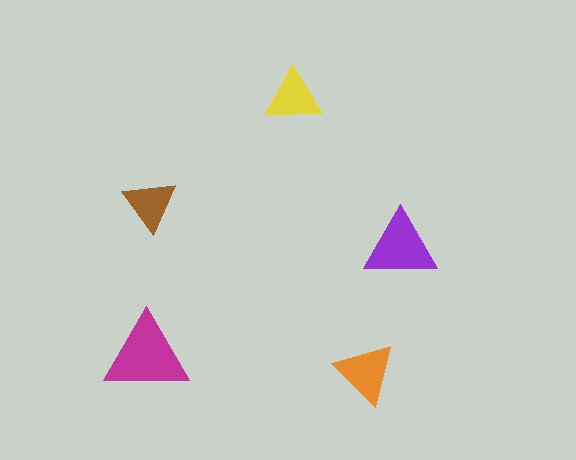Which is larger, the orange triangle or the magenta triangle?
The magenta one.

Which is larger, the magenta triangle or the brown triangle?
The magenta one.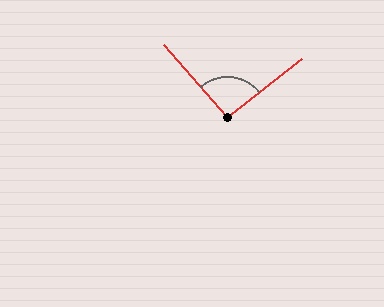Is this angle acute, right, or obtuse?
It is approximately a right angle.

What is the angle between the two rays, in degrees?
Approximately 93 degrees.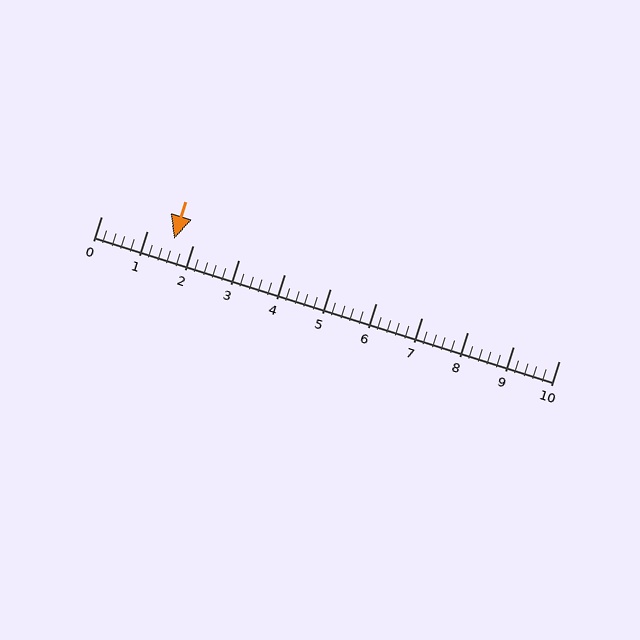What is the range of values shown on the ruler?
The ruler shows values from 0 to 10.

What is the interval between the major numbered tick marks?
The major tick marks are spaced 1 units apart.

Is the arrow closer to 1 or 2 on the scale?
The arrow is closer to 2.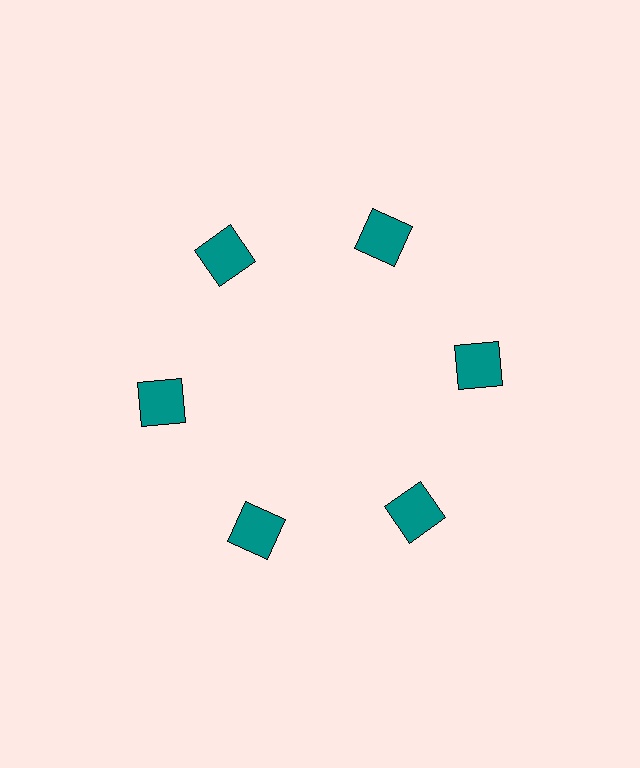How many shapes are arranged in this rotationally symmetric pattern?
There are 6 shapes, arranged in 6 groups of 1.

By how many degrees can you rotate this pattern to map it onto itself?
The pattern maps onto itself every 60 degrees of rotation.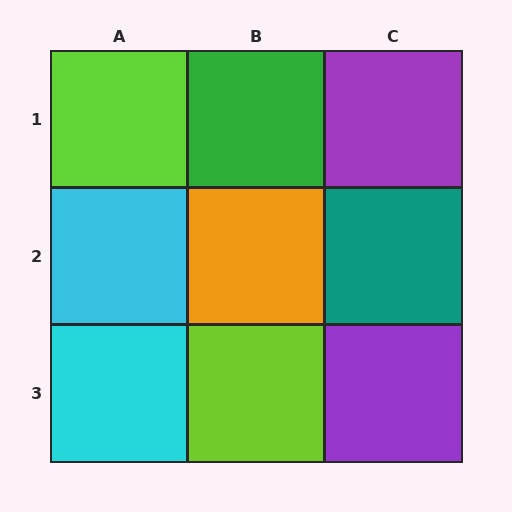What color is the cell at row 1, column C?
Purple.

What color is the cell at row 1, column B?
Green.